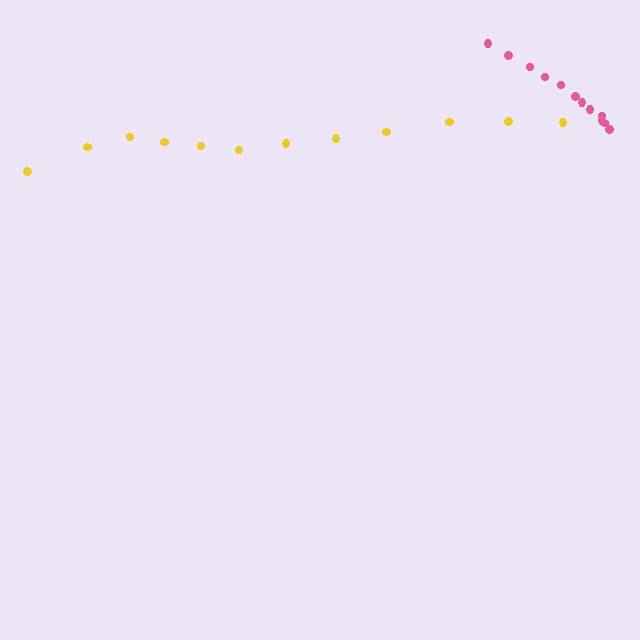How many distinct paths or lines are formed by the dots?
There are 2 distinct paths.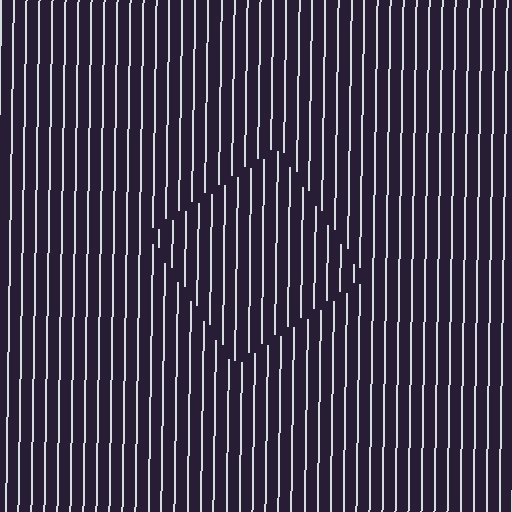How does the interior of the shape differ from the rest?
The interior of the shape contains the same grating, shifted by half a period — the contour is defined by the phase discontinuity where line-ends from the inner and outer gratings abut.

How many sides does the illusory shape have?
4 sides — the line-ends trace a square.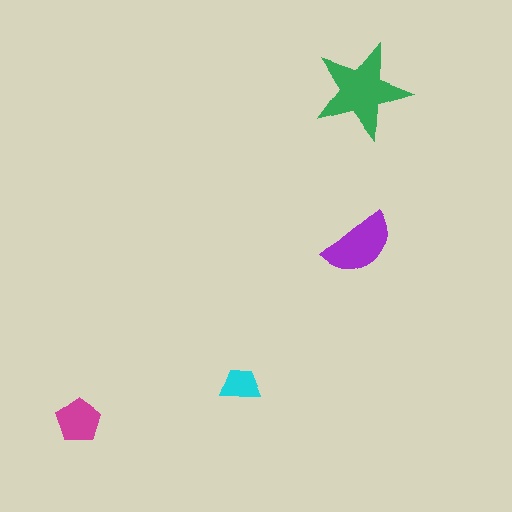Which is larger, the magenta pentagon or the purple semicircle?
The purple semicircle.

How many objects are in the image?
There are 4 objects in the image.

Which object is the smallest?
The cyan trapezoid.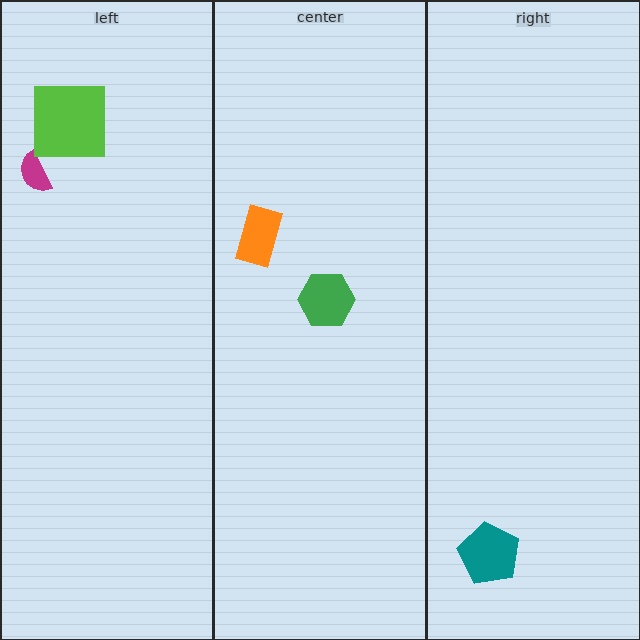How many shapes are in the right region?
1.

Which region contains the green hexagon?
The center region.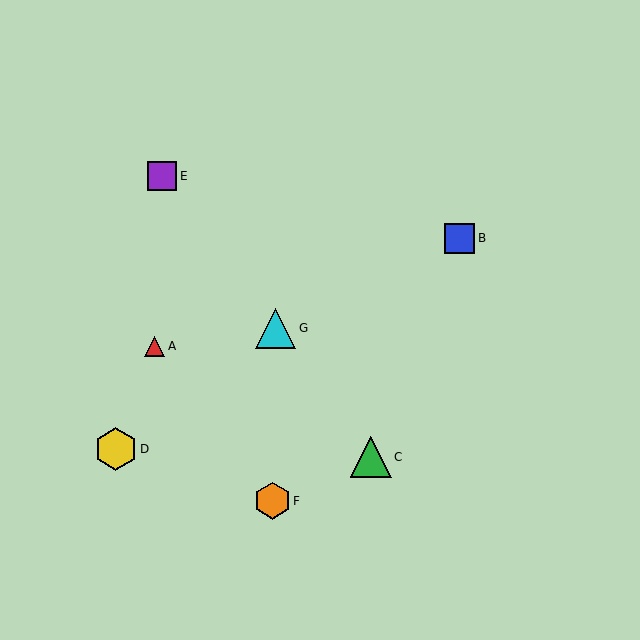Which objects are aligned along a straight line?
Objects C, E, G are aligned along a straight line.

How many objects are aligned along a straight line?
3 objects (C, E, G) are aligned along a straight line.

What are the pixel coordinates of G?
Object G is at (276, 328).